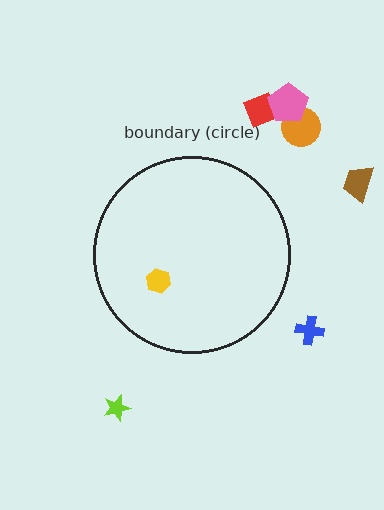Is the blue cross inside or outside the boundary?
Outside.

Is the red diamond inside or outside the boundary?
Outside.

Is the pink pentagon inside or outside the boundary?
Outside.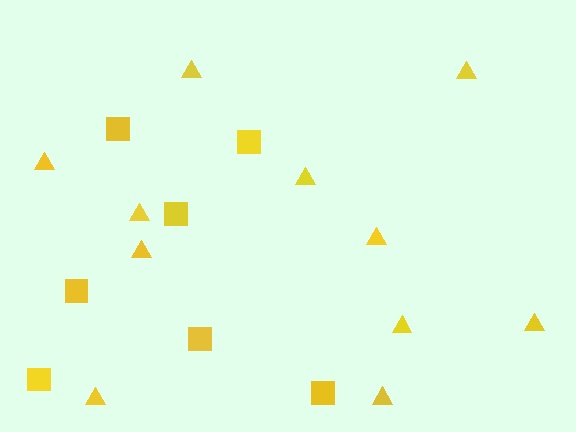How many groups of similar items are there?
There are 2 groups: one group of triangles (11) and one group of squares (7).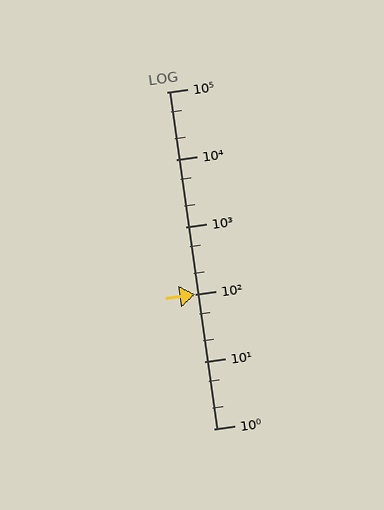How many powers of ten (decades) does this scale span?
The scale spans 5 decades, from 1 to 100000.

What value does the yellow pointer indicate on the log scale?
The pointer indicates approximately 99.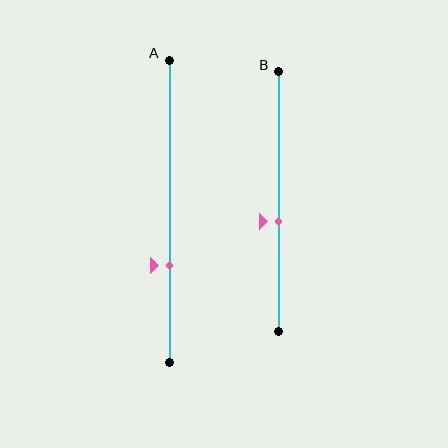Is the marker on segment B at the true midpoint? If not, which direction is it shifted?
No, the marker on segment B is shifted downward by about 8% of the segment length.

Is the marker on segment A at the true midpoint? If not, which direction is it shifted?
No, the marker on segment A is shifted downward by about 18% of the segment length.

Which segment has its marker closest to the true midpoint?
Segment B has its marker closest to the true midpoint.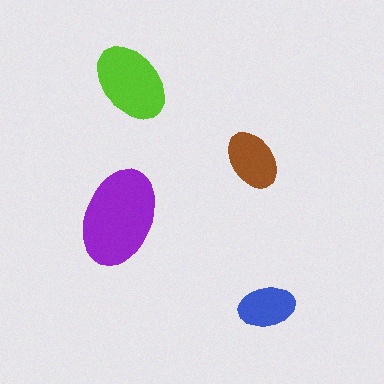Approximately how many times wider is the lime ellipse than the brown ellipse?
About 1.5 times wider.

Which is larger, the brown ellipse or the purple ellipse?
The purple one.